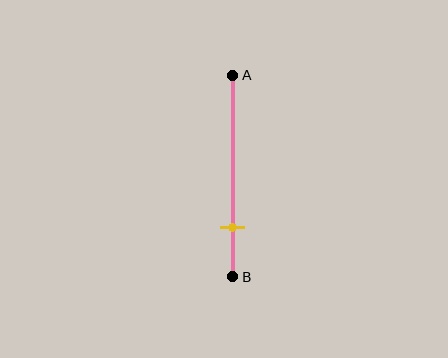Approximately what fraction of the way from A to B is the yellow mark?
The yellow mark is approximately 75% of the way from A to B.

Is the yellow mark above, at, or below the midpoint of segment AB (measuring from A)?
The yellow mark is below the midpoint of segment AB.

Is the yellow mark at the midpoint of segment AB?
No, the mark is at about 75% from A, not at the 50% midpoint.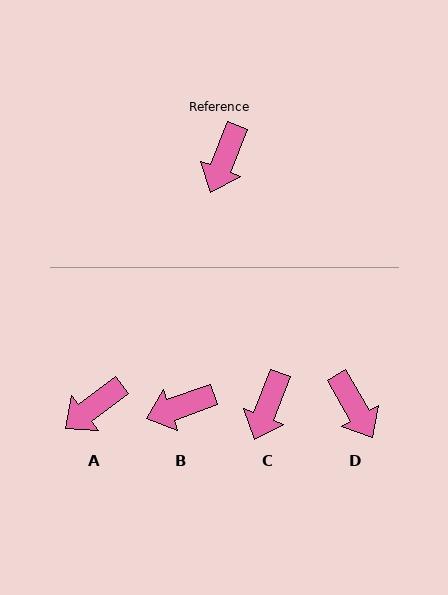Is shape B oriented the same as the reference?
No, it is off by about 49 degrees.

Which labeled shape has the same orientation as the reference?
C.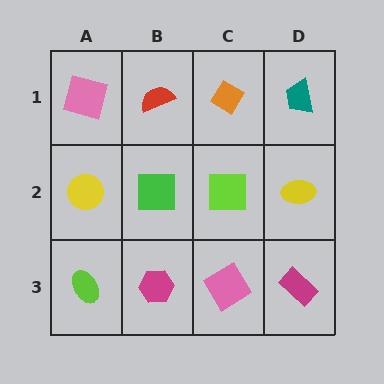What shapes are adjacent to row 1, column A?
A yellow circle (row 2, column A), a red semicircle (row 1, column B).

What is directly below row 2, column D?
A magenta rectangle.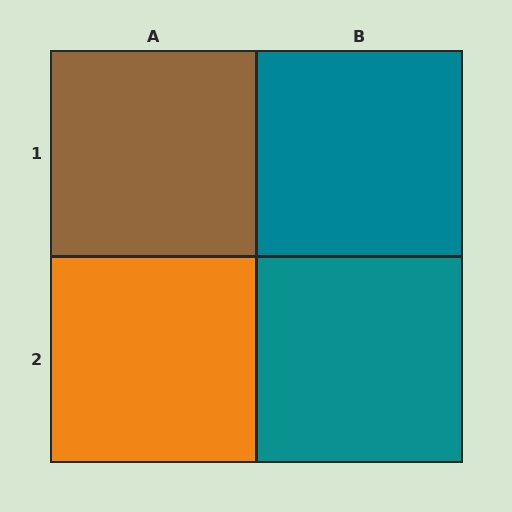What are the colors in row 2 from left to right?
Orange, teal.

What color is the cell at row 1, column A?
Brown.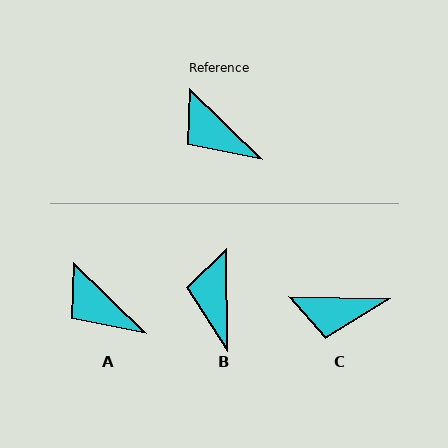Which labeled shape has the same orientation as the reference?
A.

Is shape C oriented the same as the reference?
No, it is off by about 43 degrees.